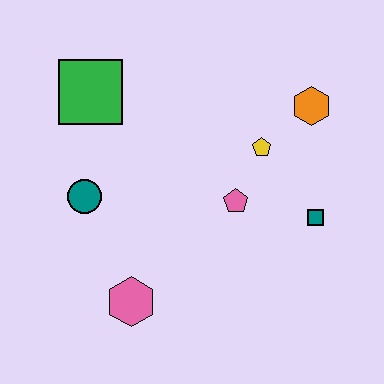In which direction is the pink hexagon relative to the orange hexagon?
The pink hexagon is below the orange hexagon.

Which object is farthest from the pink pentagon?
The green square is farthest from the pink pentagon.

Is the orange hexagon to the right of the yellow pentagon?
Yes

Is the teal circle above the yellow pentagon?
No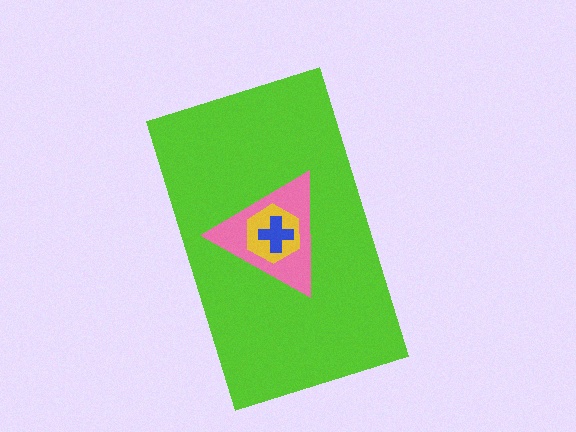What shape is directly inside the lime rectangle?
The pink triangle.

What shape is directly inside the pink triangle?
The yellow hexagon.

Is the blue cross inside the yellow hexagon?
Yes.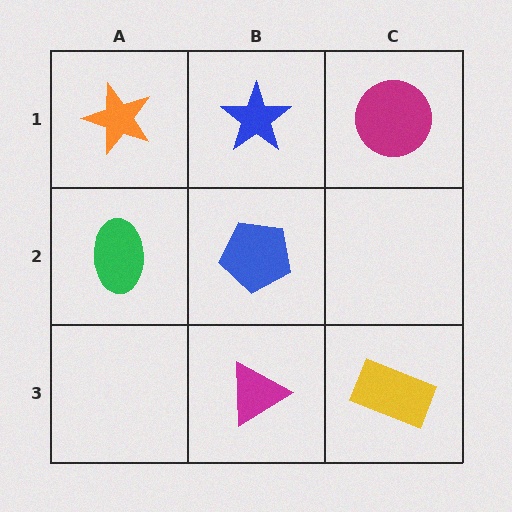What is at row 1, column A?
An orange star.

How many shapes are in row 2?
2 shapes.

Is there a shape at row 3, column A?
No, that cell is empty.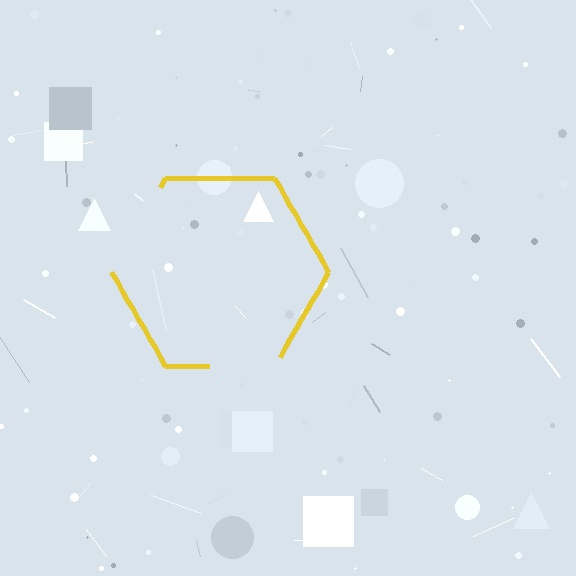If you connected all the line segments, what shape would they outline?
They would outline a hexagon.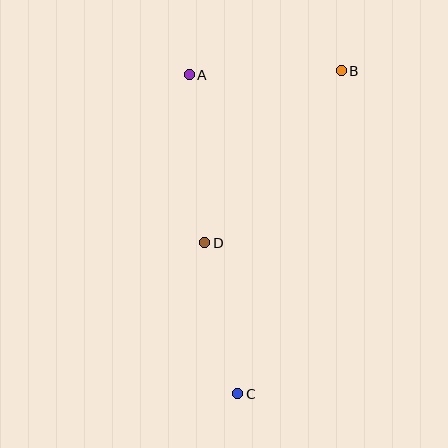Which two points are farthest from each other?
Points B and C are farthest from each other.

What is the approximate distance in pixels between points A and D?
The distance between A and D is approximately 169 pixels.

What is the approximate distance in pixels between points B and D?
The distance between B and D is approximately 220 pixels.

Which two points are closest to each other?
Points A and B are closest to each other.